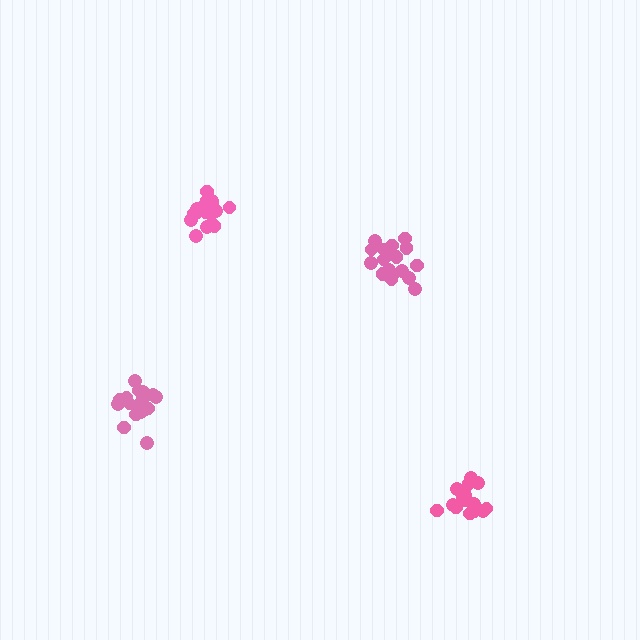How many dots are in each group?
Group 1: 19 dots, Group 2: 20 dots, Group 3: 17 dots, Group 4: 20 dots (76 total).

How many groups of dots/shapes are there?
There are 4 groups.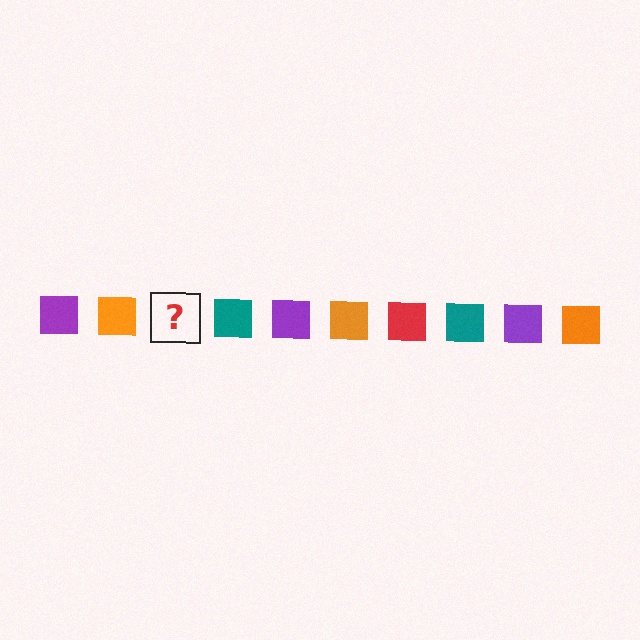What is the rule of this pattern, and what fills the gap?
The rule is that the pattern cycles through purple, orange, red, teal squares. The gap should be filled with a red square.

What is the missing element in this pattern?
The missing element is a red square.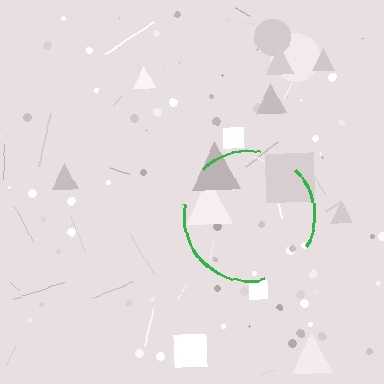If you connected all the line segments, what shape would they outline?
They would outline a circle.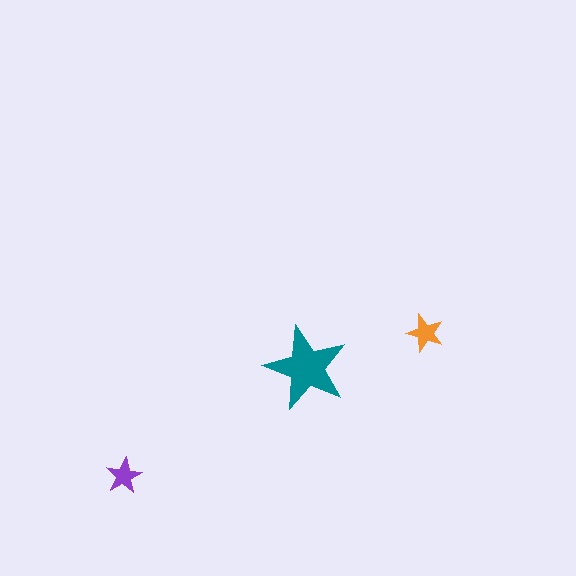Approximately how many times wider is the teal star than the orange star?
About 2 times wider.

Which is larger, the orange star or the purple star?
The orange one.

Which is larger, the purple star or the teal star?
The teal one.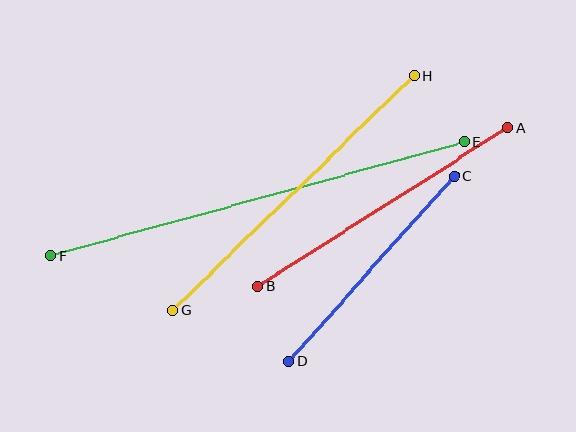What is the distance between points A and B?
The distance is approximately 296 pixels.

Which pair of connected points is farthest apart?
Points E and F are farthest apart.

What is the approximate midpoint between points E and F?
The midpoint is at approximately (258, 199) pixels.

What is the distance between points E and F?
The distance is approximately 429 pixels.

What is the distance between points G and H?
The distance is approximately 336 pixels.